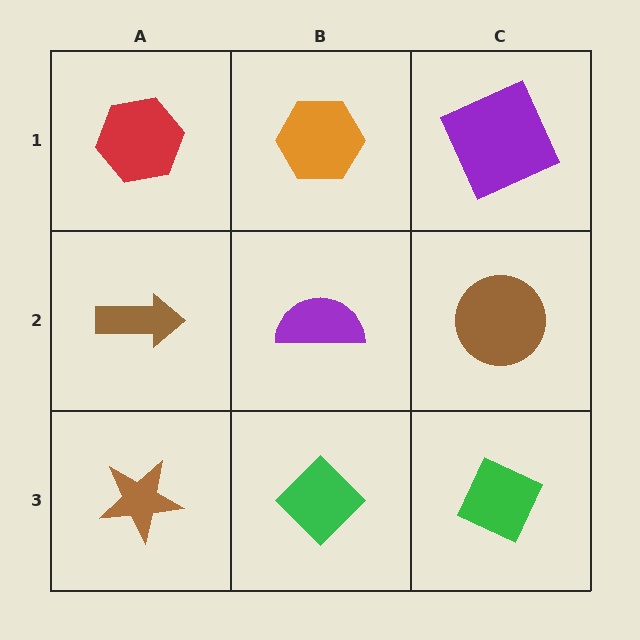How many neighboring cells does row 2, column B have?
4.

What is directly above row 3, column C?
A brown circle.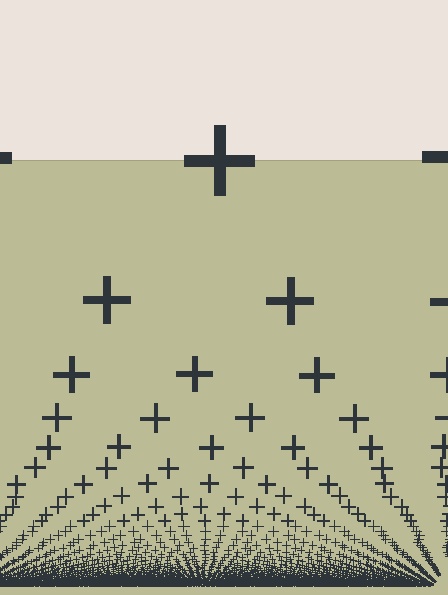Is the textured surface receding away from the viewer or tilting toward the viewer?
The surface appears to tilt toward the viewer. Texture elements get larger and sparser toward the top.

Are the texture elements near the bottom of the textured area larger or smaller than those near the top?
Smaller. The gradient is inverted — elements near the bottom are smaller and denser.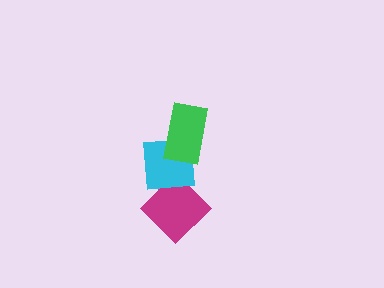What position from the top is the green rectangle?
The green rectangle is 1st from the top.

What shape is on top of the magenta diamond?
The cyan square is on top of the magenta diamond.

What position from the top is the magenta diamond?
The magenta diamond is 3rd from the top.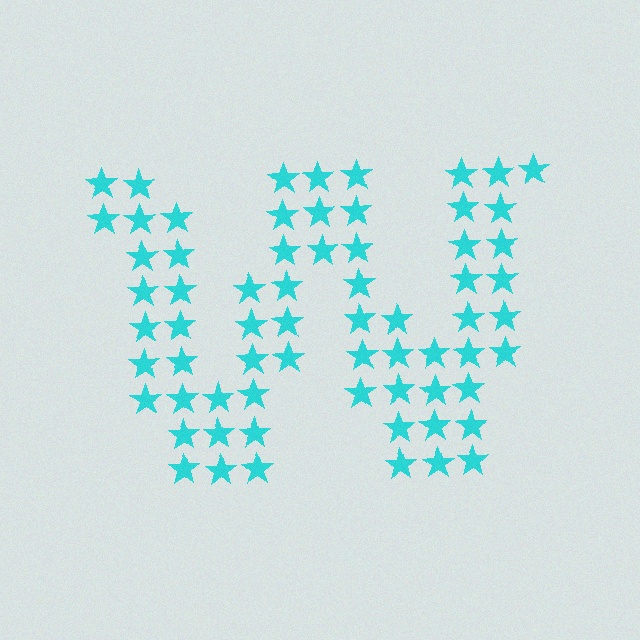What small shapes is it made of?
It is made of small stars.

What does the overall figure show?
The overall figure shows the letter W.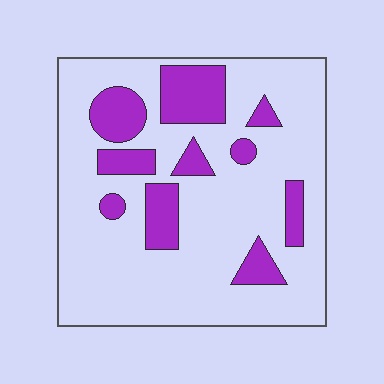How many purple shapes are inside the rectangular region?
10.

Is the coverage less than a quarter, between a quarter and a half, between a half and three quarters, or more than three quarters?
Less than a quarter.